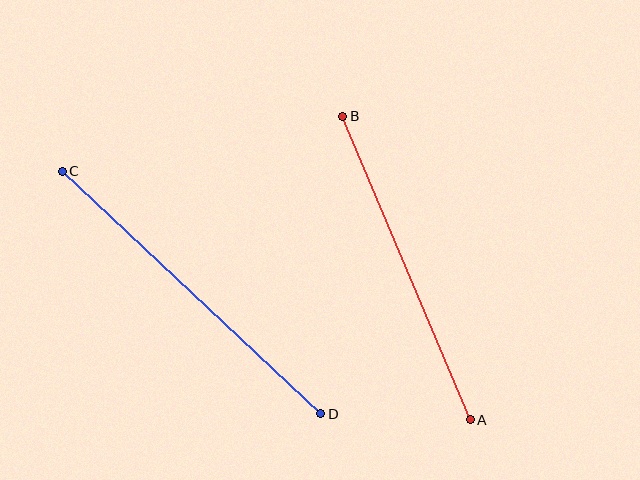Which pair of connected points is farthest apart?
Points C and D are farthest apart.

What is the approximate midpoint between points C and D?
The midpoint is at approximately (191, 292) pixels.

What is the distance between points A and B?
The distance is approximately 329 pixels.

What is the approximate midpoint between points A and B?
The midpoint is at approximately (406, 268) pixels.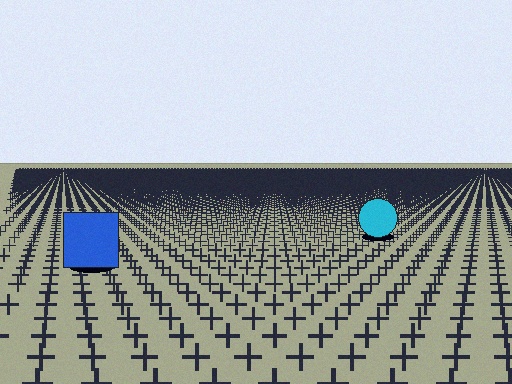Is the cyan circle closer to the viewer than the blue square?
No. The blue square is closer — you can tell from the texture gradient: the ground texture is coarser near it.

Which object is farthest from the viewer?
The cyan circle is farthest from the viewer. It appears smaller and the ground texture around it is denser.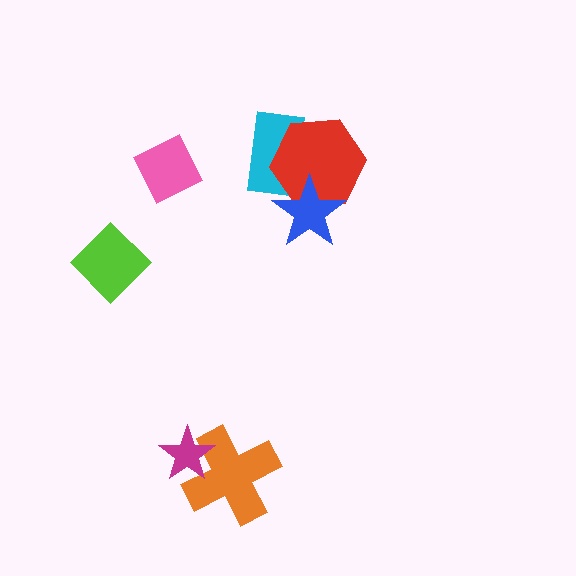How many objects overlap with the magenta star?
1 object overlaps with the magenta star.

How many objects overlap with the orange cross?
1 object overlaps with the orange cross.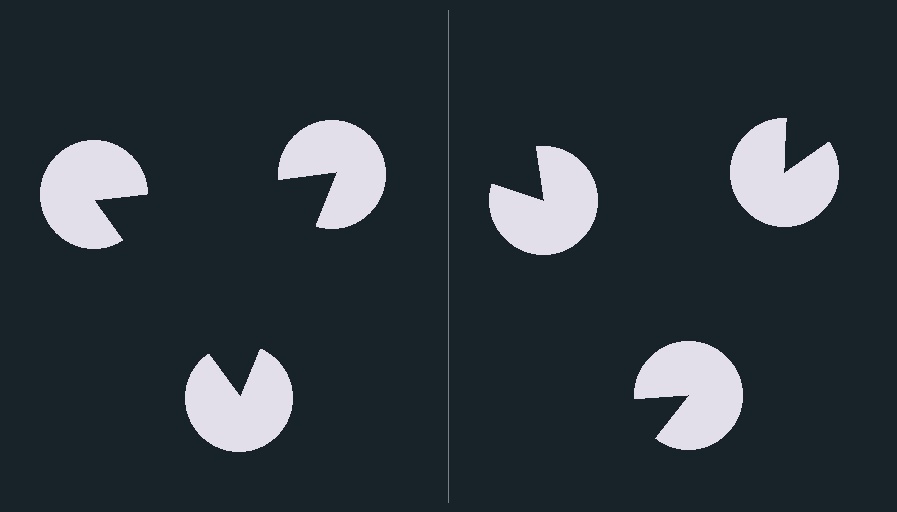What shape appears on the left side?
An illusory triangle.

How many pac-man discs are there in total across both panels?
6 — 3 on each side.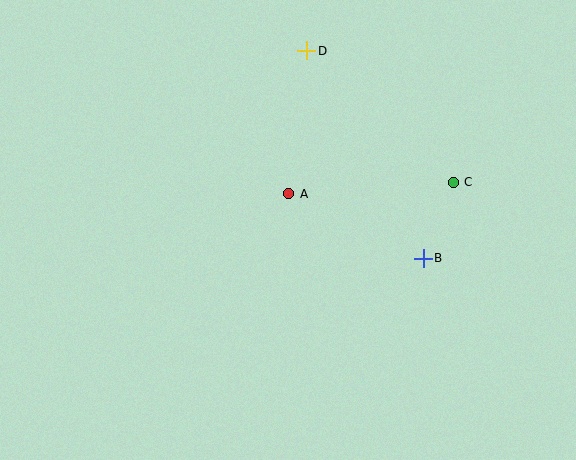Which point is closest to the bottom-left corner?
Point A is closest to the bottom-left corner.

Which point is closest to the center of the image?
Point A at (289, 194) is closest to the center.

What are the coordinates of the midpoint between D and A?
The midpoint between D and A is at (298, 122).